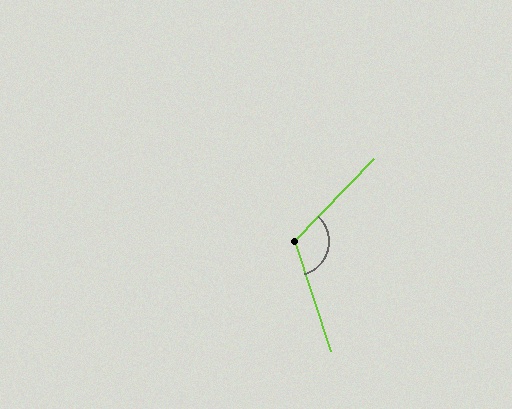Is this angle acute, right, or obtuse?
It is obtuse.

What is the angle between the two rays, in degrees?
Approximately 118 degrees.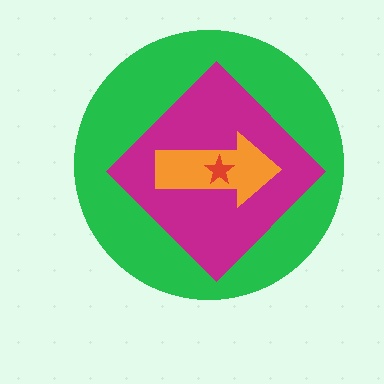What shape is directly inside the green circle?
The magenta diamond.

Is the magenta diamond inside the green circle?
Yes.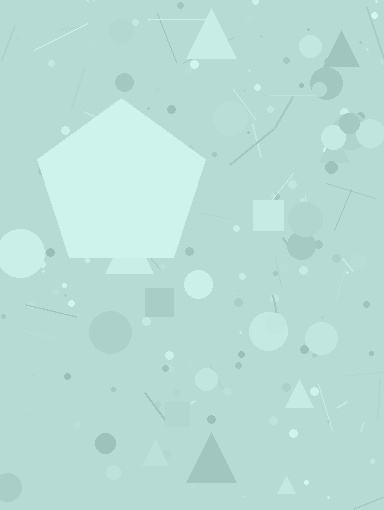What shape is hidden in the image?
A pentagon is hidden in the image.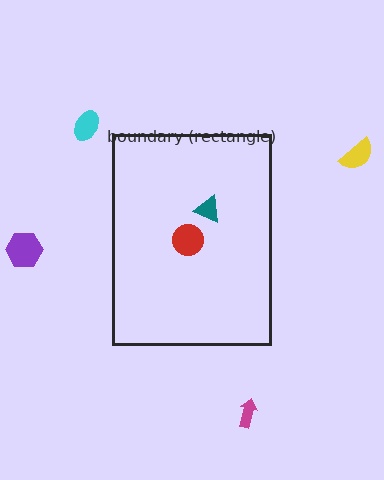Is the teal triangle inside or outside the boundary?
Inside.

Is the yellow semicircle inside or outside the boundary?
Outside.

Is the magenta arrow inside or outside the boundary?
Outside.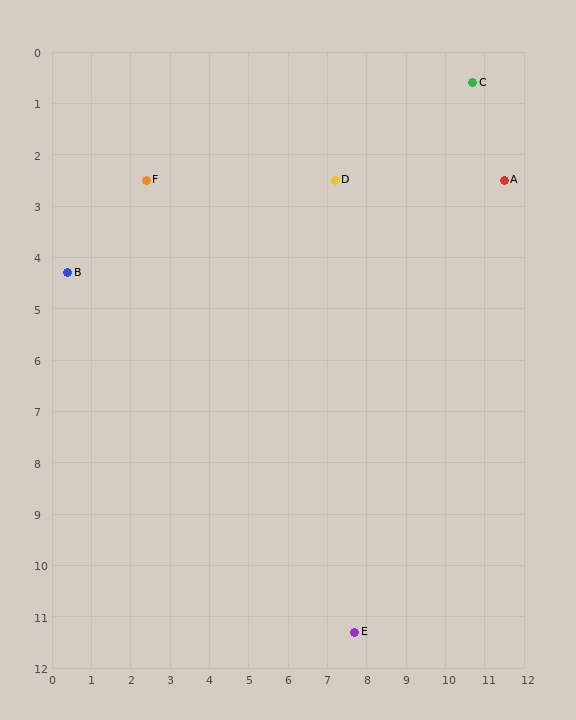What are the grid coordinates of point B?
Point B is at approximately (0.4, 4.3).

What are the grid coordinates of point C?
Point C is at approximately (10.7, 0.6).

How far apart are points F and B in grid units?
Points F and B are about 2.7 grid units apart.